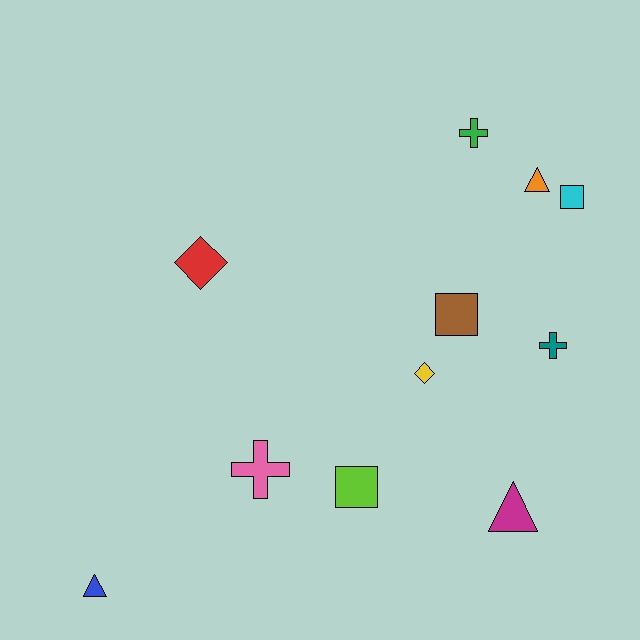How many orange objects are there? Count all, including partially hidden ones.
There is 1 orange object.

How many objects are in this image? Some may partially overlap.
There are 11 objects.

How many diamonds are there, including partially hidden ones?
There are 2 diamonds.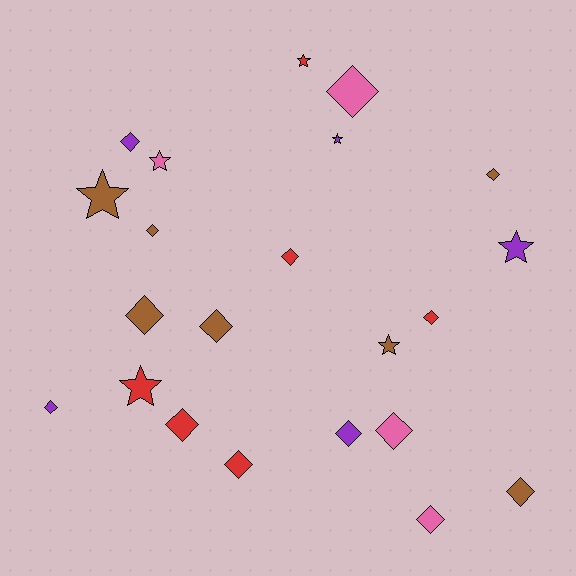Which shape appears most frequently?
Diamond, with 15 objects.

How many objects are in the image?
There are 22 objects.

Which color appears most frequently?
Brown, with 7 objects.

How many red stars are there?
There are 2 red stars.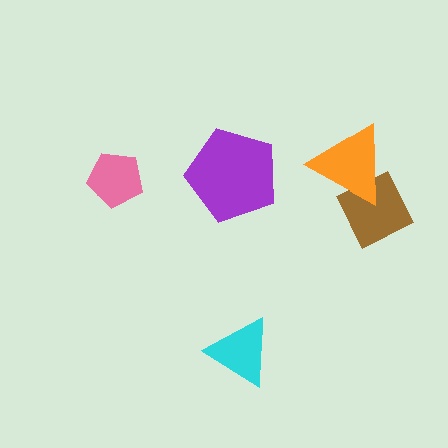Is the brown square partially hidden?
Yes, it is partially covered by another shape.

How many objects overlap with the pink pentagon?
0 objects overlap with the pink pentagon.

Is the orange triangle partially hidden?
No, no other shape covers it.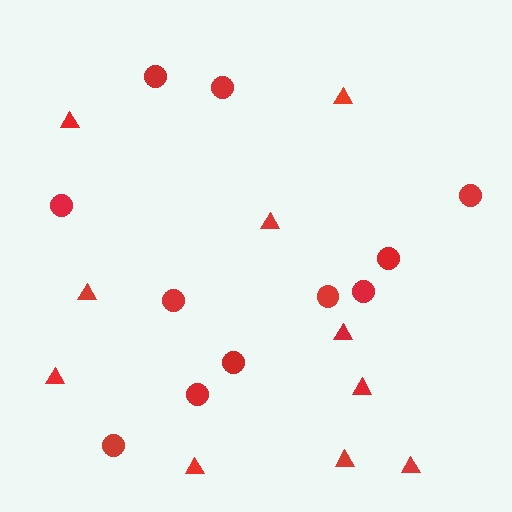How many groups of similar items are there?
There are 2 groups: one group of triangles (10) and one group of circles (11).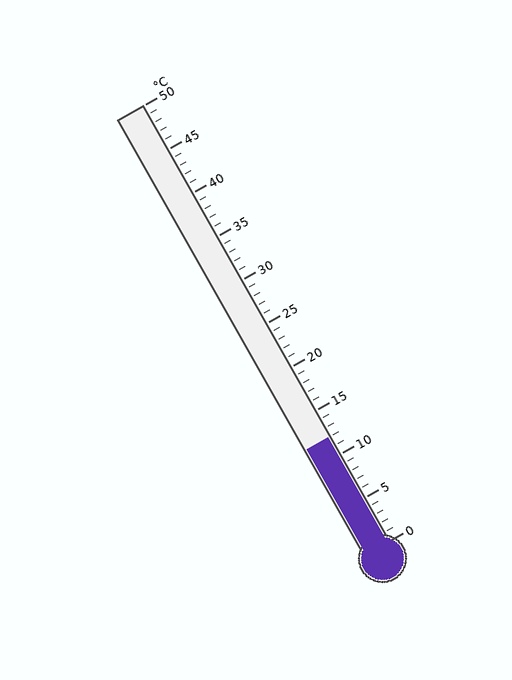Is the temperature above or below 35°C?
The temperature is below 35°C.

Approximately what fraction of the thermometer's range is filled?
The thermometer is filled to approximately 25% of its range.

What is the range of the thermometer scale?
The thermometer scale ranges from 0°C to 50°C.